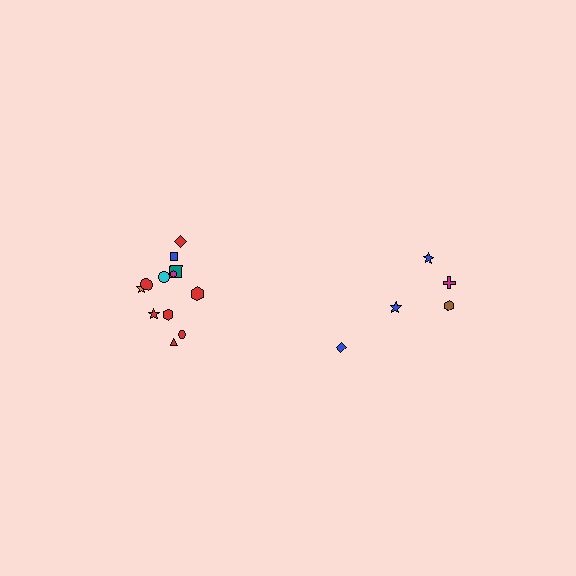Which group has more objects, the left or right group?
The left group.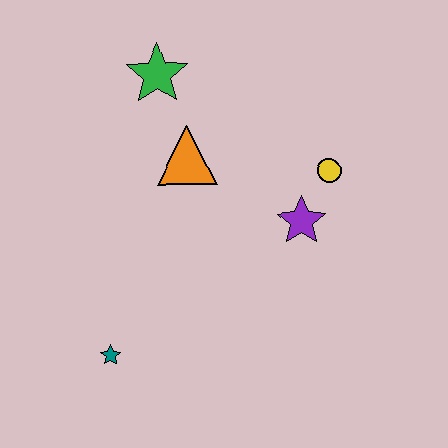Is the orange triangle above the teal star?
Yes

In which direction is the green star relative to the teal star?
The green star is above the teal star.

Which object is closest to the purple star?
The yellow circle is closest to the purple star.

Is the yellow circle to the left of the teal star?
No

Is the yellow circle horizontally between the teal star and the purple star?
No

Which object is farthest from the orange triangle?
The teal star is farthest from the orange triangle.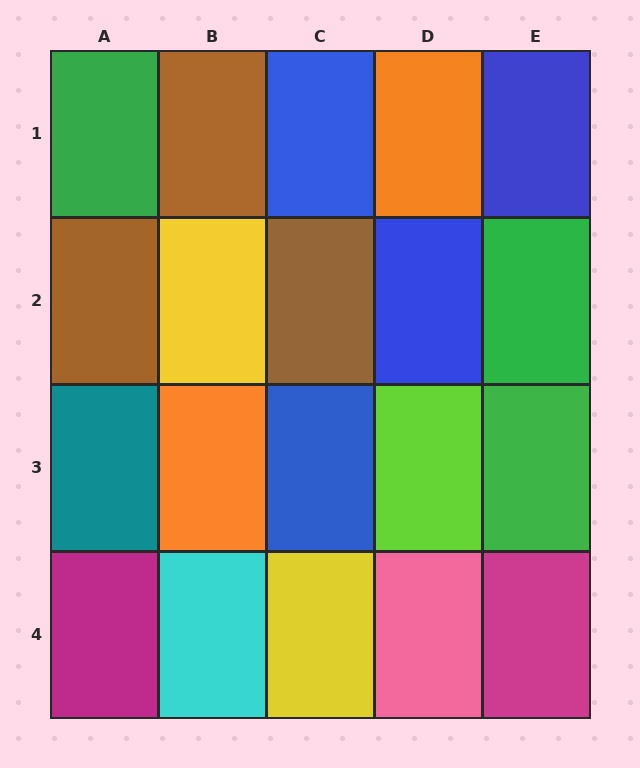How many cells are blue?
4 cells are blue.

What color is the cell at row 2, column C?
Brown.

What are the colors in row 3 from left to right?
Teal, orange, blue, lime, green.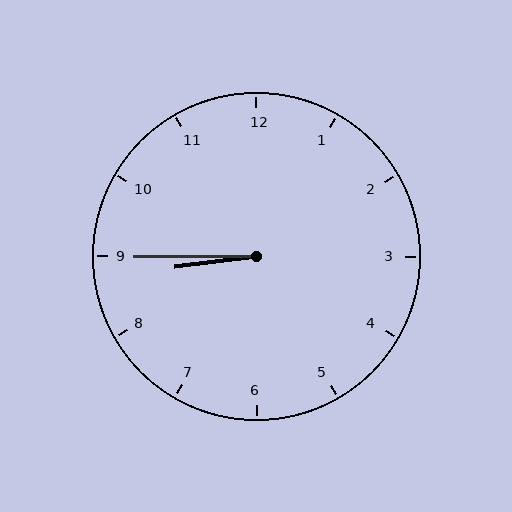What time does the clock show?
8:45.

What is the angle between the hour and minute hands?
Approximately 8 degrees.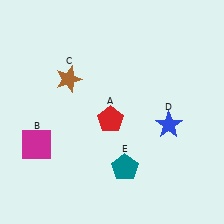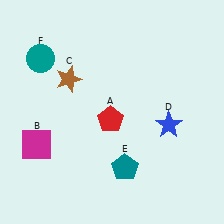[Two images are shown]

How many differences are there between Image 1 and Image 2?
There is 1 difference between the two images.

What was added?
A teal circle (F) was added in Image 2.